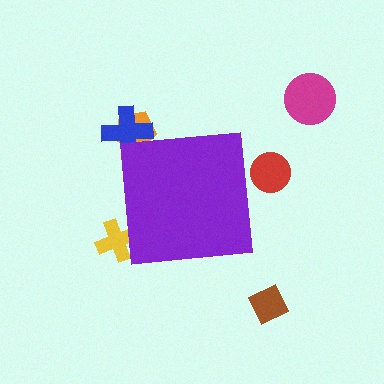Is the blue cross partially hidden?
Yes, the blue cross is partially hidden behind the purple square.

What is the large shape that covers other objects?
A purple square.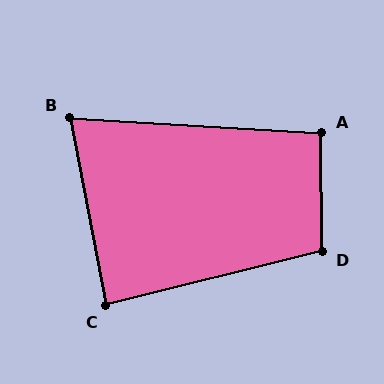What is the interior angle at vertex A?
Approximately 93 degrees (approximately right).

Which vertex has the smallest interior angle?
B, at approximately 76 degrees.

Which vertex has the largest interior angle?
D, at approximately 104 degrees.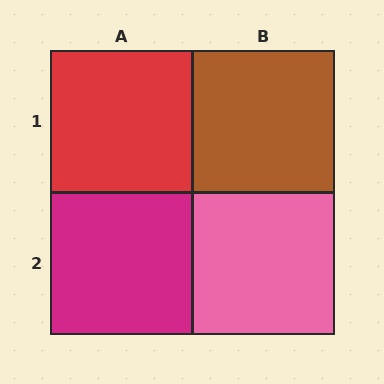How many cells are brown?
1 cell is brown.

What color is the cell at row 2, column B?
Pink.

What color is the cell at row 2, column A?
Magenta.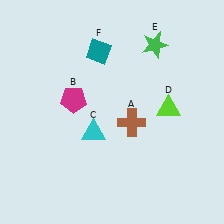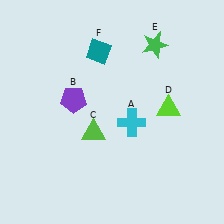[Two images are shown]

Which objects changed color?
A changed from brown to cyan. B changed from magenta to purple. C changed from cyan to lime.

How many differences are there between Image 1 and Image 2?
There are 3 differences between the two images.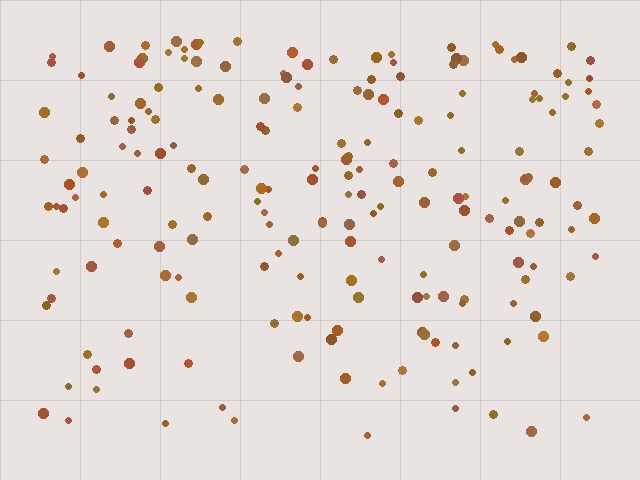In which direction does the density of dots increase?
From bottom to top, with the top side densest.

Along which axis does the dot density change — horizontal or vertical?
Vertical.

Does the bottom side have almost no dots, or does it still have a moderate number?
Still a moderate number, just noticeably fewer than the top.